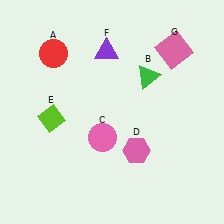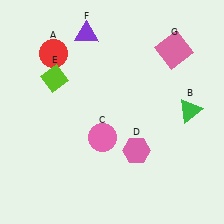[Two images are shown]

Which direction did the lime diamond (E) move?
The lime diamond (E) moved up.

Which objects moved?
The objects that moved are: the green triangle (B), the lime diamond (E), the purple triangle (F).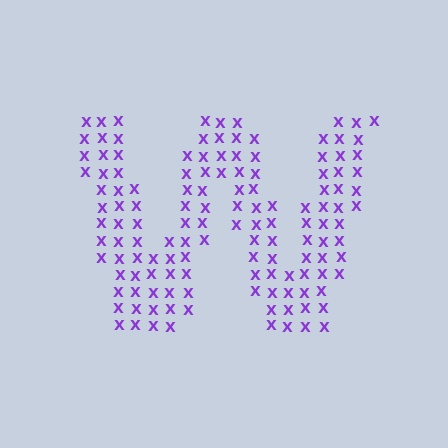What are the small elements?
The small elements are letter X's.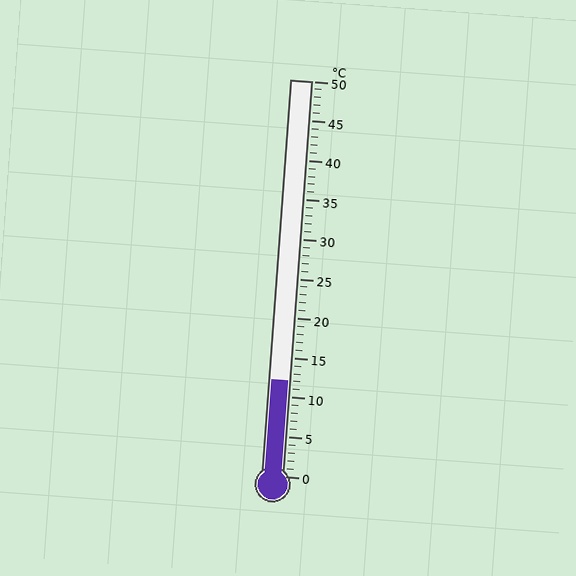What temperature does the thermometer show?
The thermometer shows approximately 12°C.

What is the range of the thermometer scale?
The thermometer scale ranges from 0°C to 50°C.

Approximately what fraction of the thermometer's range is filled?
The thermometer is filled to approximately 25% of its range.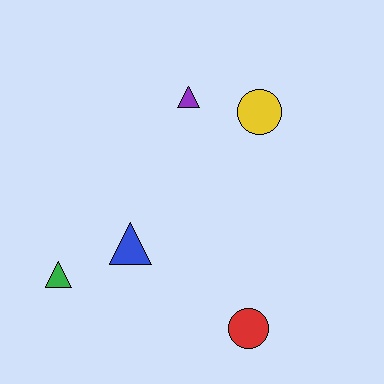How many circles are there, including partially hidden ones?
There are 2 circles.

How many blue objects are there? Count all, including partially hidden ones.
There is 1 blue object.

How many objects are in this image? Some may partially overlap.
There are 5 objects.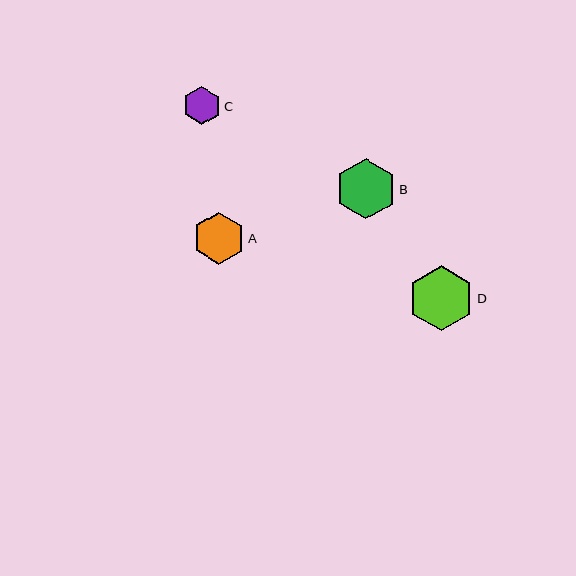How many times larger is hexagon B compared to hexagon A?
Hexagon B is approximately 1.2 times the size of hexagon A.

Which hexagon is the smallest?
Hexagon C is the smallest with a size of approximately 38 pixels.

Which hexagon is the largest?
Hexagon D is the largest with a size of approximately 65 pixels.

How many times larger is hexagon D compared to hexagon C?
Hexagon D is approximately 1.7 times the size of hexagon C.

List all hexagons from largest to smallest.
From largest to smallest: D, B, A, C.